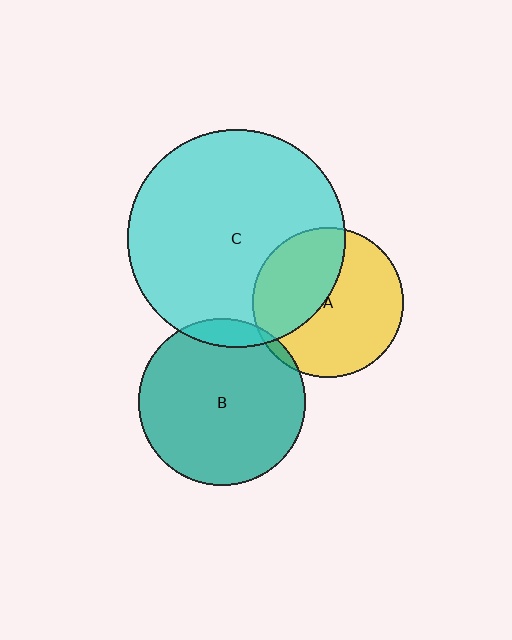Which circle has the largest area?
Circle C (cyan).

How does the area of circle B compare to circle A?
Approximately 1.2 times.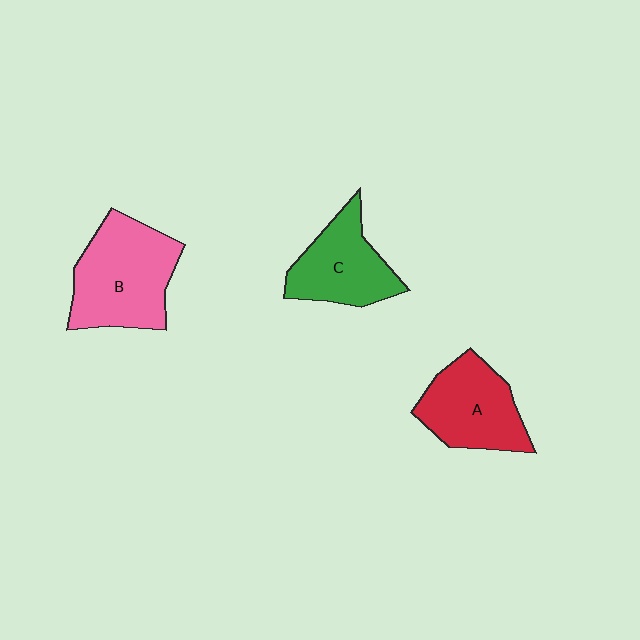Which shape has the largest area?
Shape B (pink).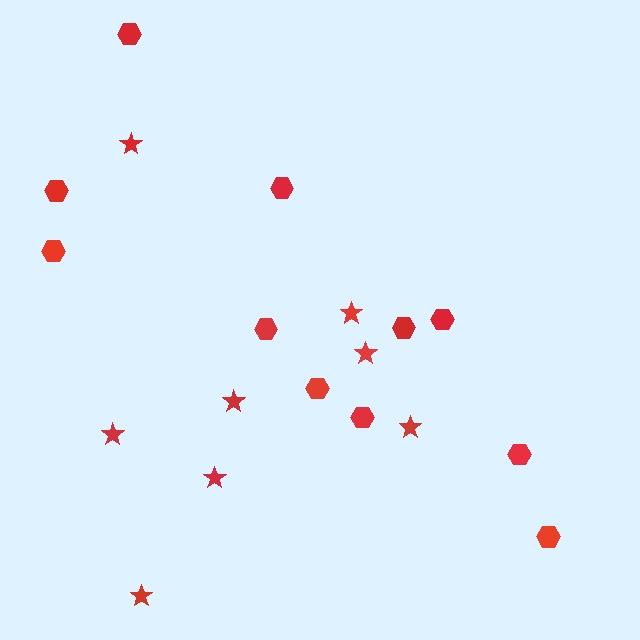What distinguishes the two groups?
There are 2 groups: one group of hexagons (11) and one group of stars (8).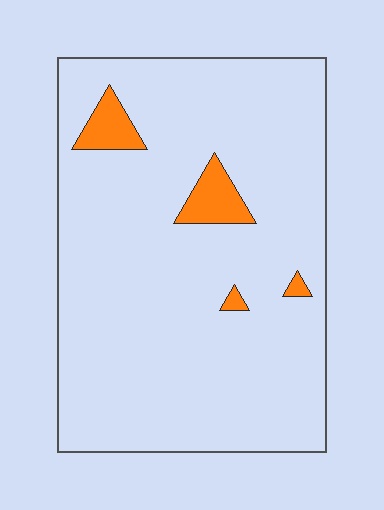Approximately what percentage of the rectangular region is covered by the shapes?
Approximately 5%.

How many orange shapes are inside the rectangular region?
4.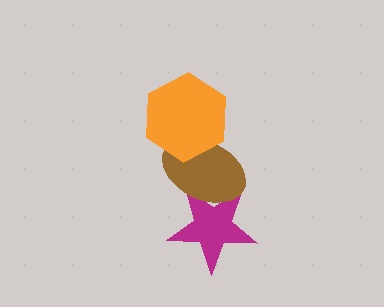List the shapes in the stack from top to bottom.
From top to bottom: the orange hexagon, the brown ellipse, the magenta star.